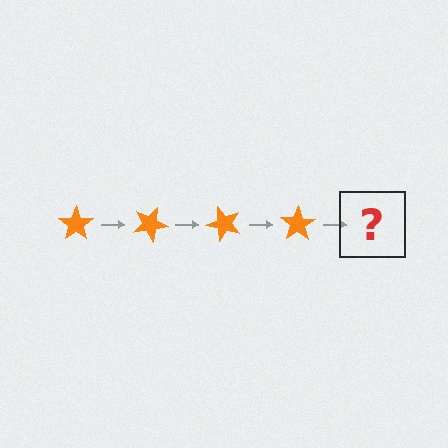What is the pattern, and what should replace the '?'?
The pattern is that the star rotates 25 degrees each step. The '?' should be an orange star rotated 100 degrees.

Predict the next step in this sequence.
The next step is an orange star rotated 100 degrees.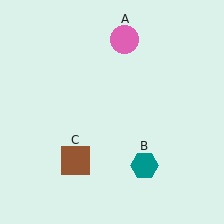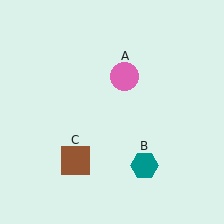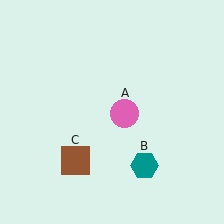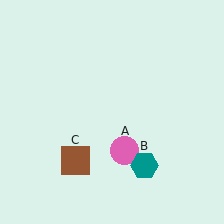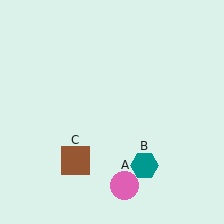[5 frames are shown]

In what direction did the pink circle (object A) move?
The pink circle (object A) moved down.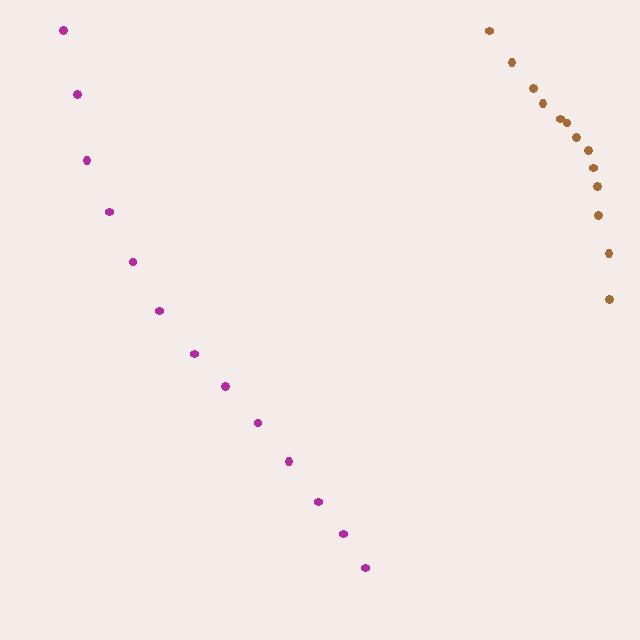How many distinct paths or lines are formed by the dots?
There are 2 distinct paths.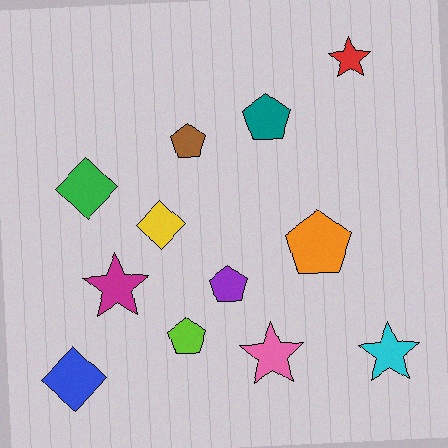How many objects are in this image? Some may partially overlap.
There are 12 objects.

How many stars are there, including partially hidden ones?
There are 4 stars.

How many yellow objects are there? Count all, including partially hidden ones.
There is 1 yellow object.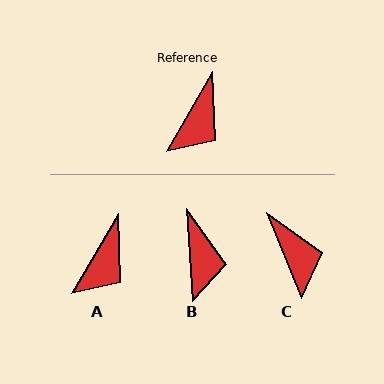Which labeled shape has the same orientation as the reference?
A.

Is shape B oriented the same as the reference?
No, it is off by about 34 degrees.